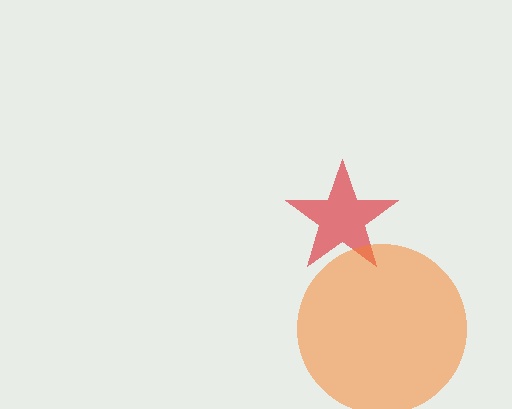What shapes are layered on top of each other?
The layered shapes are: a red star, an orange circle.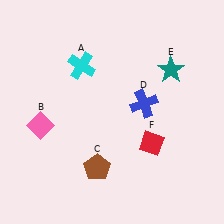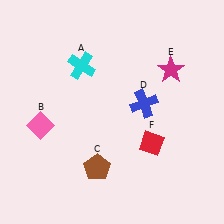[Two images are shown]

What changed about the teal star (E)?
In Image 1, E is teal. In Image 2, it changed to magenta.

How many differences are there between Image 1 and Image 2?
There is 1 difference between the two images.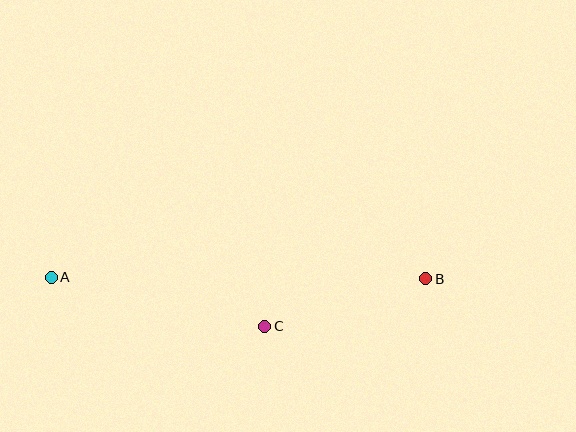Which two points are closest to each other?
Points B and C are closest to each other.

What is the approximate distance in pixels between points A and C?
The distance between A and C is approximately 219 pixels.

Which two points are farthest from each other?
Points A and B are farthest from each other.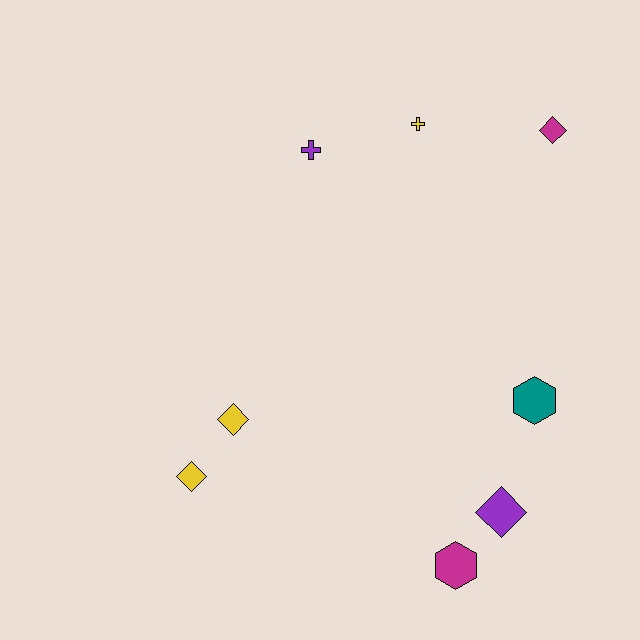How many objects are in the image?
There are 8 objects.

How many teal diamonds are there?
There are no teal diamonds.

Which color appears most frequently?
Yellow, with 3 objects.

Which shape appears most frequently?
Diamond, with 4 objects.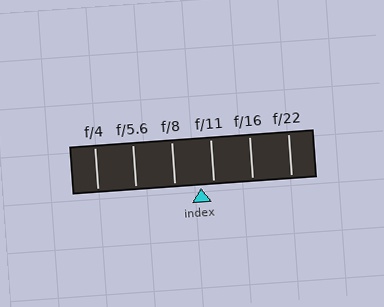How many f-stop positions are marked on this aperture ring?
There are 6 f-stop positions marked.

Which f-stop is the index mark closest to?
The index mark is closest to f/11.